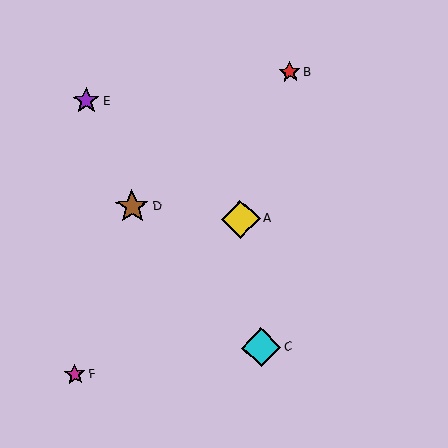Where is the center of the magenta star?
The center of the magenta star is at (75, 374).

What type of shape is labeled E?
Shape E is a purple star.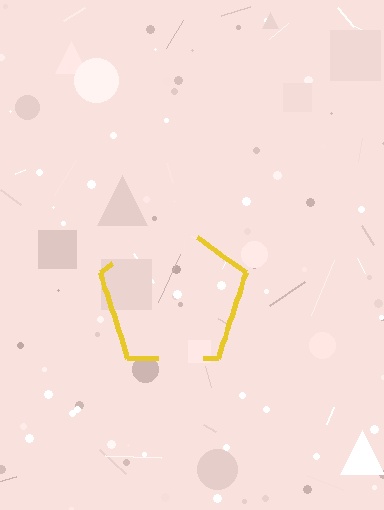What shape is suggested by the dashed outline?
The dashed outline suggests a pentagon.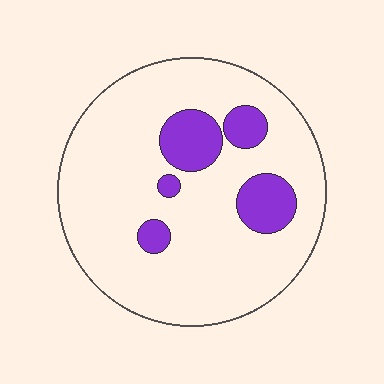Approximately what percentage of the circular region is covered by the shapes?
Approximately 15%.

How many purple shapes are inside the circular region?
5.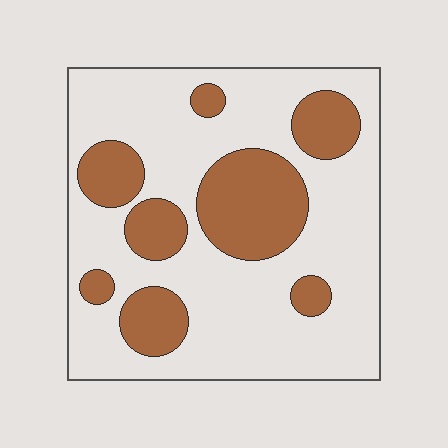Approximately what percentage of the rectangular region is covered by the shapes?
Approximately 30%.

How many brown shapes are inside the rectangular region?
8.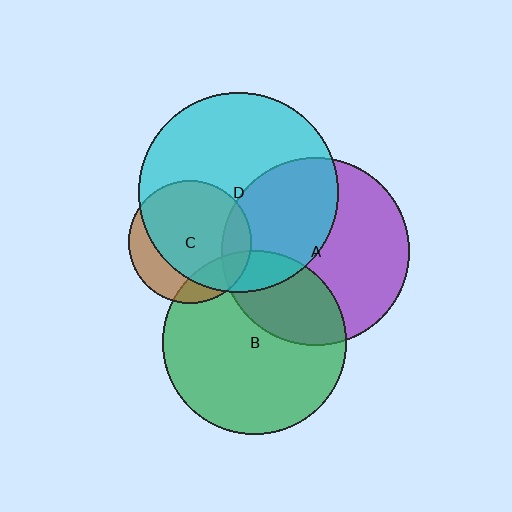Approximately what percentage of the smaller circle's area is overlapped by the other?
Approximately 20%.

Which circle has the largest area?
Circle D (cyan).